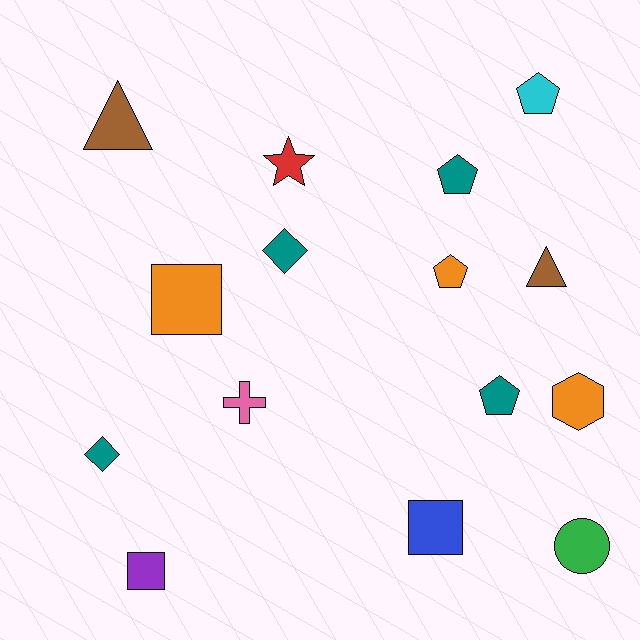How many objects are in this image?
There are 15 objects.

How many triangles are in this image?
There are 2 triangles.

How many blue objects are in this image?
There is 1 blue object.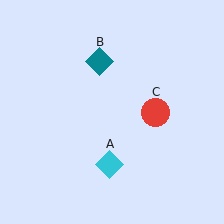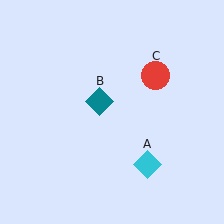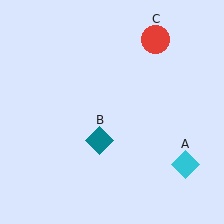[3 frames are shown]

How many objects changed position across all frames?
3 objects changed position: cyan diamond (object A), teal diamond (object B), red circle (object C).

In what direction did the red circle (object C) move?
The red circle (object C) moved up.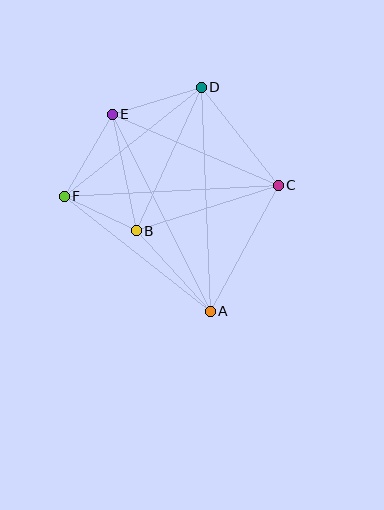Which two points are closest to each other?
Points B and F are closest to each other.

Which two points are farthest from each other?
Points A and D are farthest from each other.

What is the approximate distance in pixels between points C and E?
The distance between C and E is approximately 180 pixels.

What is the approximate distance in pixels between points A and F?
The distance between A and F is approximately 186 pixels.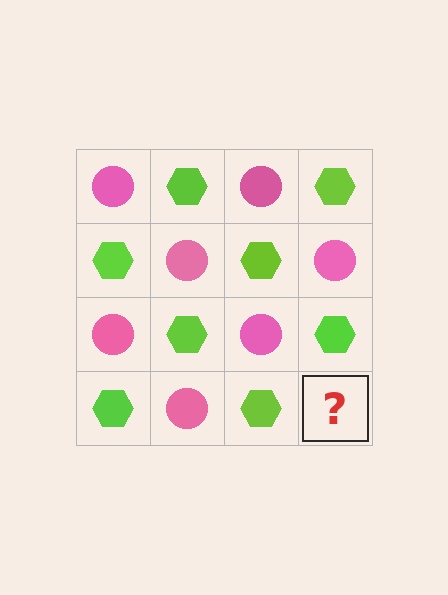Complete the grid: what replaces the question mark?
The question mark should be replaced with a pink circle.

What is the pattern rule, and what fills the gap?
The rule is that it alternates pink circle and lime hexagon in a checkerboard pattern. The gap should be filled with a pink circle.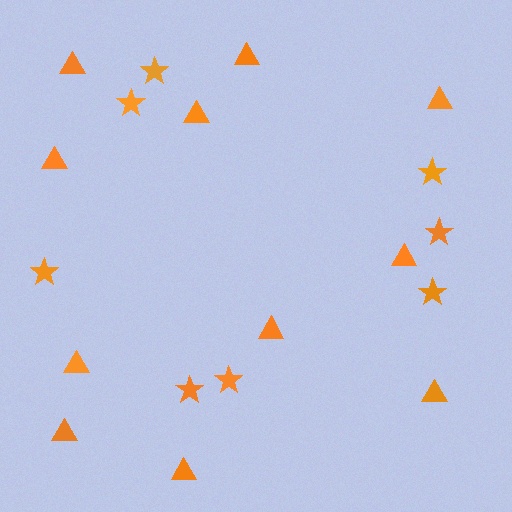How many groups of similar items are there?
There are 2 groups: one group of triangles (11) and one group of stars (8).